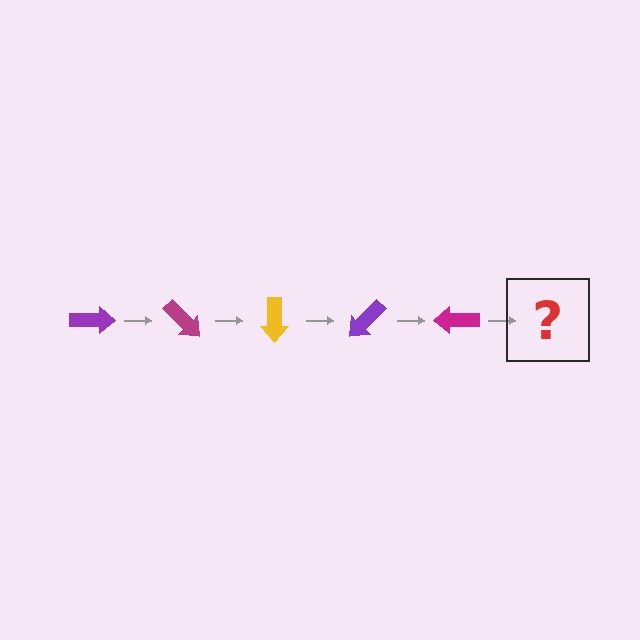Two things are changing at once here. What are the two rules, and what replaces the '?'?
The two rules are that it rotates 45 degrees each step and the color cycles through purple, magenta, and yellow. The '?' should be a yellow arrow, rotated 225 degrees from the start.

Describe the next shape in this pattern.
It should be a yellow arrow, rotated 225 degrees from the start.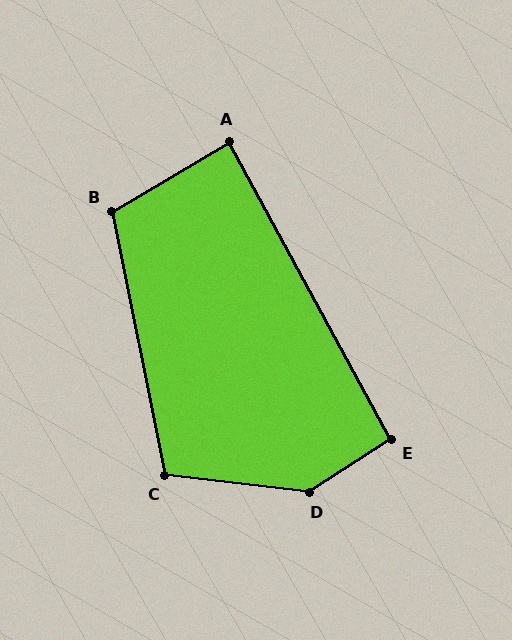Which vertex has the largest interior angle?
D, at approximately 141 degrees.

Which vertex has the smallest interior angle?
A, at approximately 88 degrees.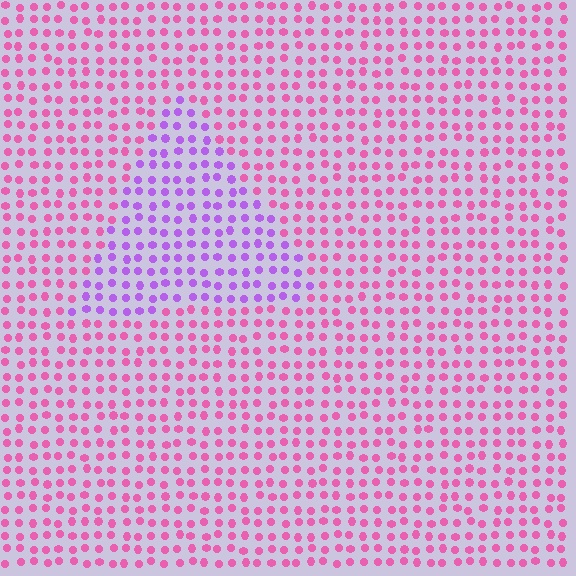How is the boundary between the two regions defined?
The boundary is defined purely by a slight shift in hue (about 48 degrees). Spacing, size, and orientation are identical on both sides.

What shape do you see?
I see a triangle.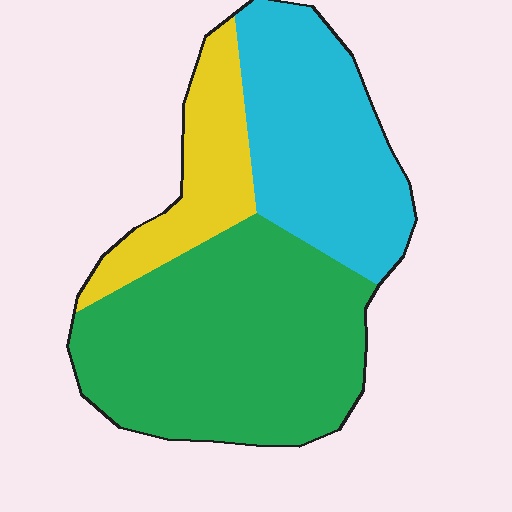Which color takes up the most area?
Green, at roughly 50%.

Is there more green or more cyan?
Green.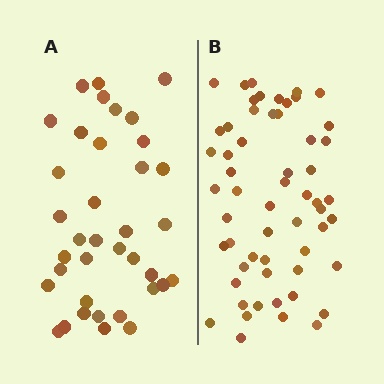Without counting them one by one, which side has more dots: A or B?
Region B (the right region) has more dots.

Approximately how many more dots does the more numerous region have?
Region B has approximately 20 more dots than region A.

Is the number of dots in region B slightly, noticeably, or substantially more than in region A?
Region B has substantially more. The ratio is roughly 1.5 to 1.